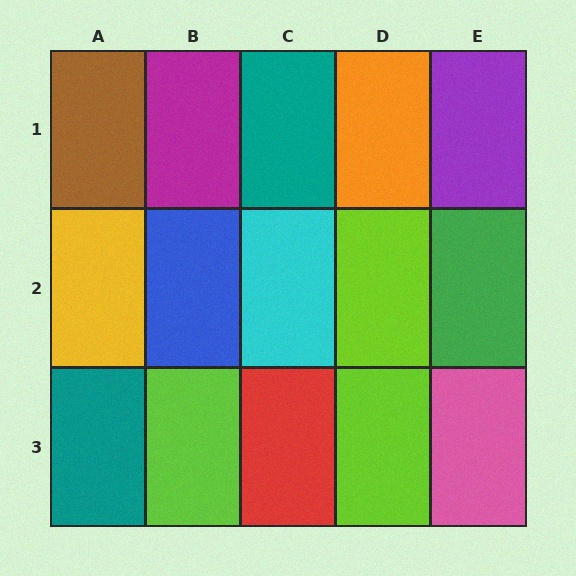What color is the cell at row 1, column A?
Brown.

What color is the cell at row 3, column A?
Teal.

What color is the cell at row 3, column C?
Red.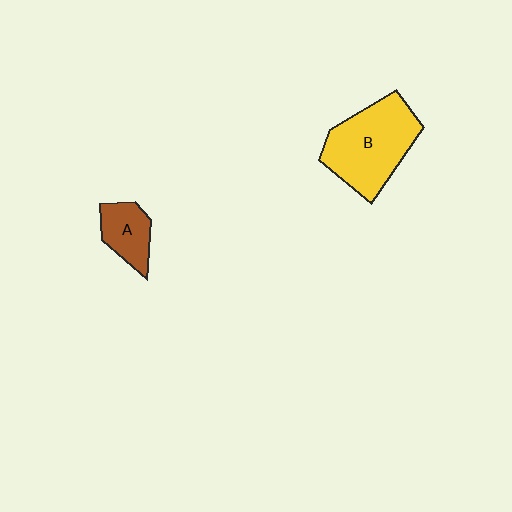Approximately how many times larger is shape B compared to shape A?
Approximately 2.4 times.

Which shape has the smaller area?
Shape A (brown).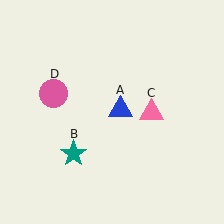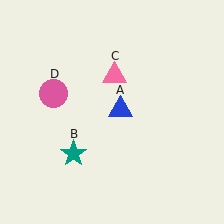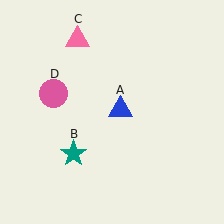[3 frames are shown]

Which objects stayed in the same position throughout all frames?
Blue triangle (object A) and teal star (object B) and pink circle (object D) remained stationary.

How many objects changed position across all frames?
1 object changed position: pink triangle (object C).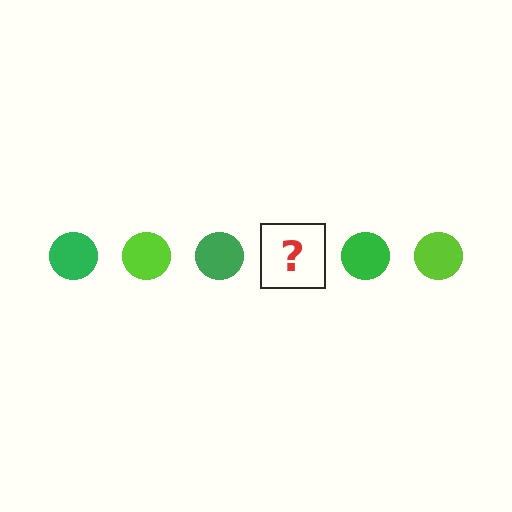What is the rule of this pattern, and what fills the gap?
The rule is that the pattern cycles through green, lime circles. The gap should be filled with a lime circle.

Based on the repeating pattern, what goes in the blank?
The blank should be a lime circle.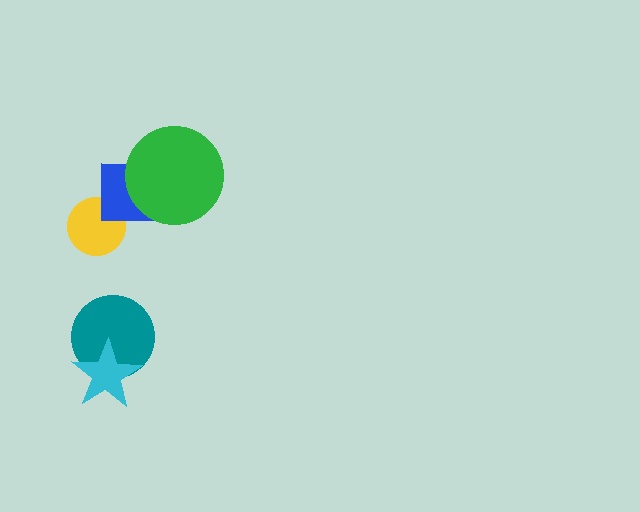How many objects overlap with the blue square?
2 objects overlap with the blue square.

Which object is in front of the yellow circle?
The blue square is in front of the yellow circle.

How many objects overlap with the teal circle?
1 object overlaps with the teal circle.